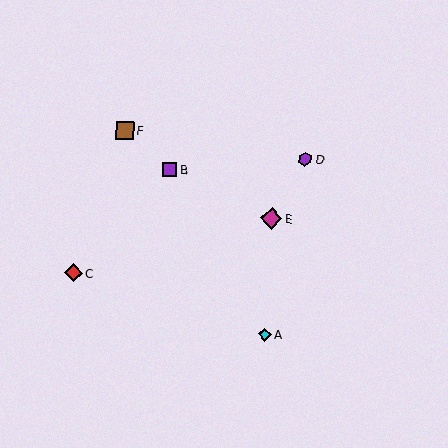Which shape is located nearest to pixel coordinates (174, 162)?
The purple square (labeled B) at (170, 169) is nearest to that location.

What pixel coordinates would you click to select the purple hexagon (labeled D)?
Click at (305, 159) to select the purple hexagon D.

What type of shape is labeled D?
Shape D is a purple hexagon.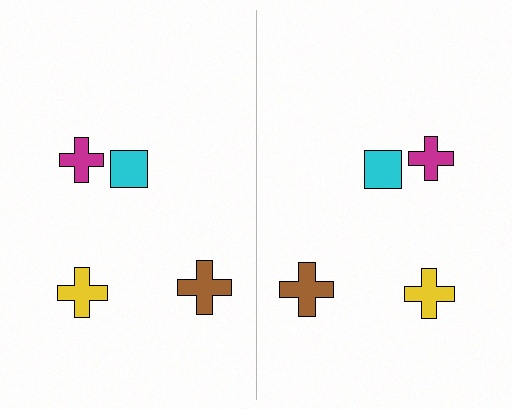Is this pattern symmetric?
Yes, this pattern has bilateral (reflection) symmetry.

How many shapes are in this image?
There are 8 shapes in this image.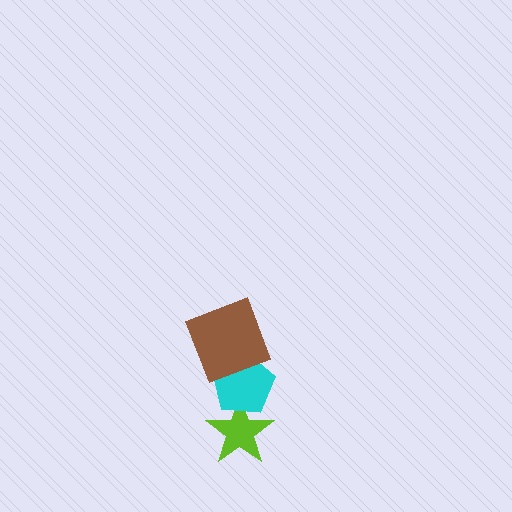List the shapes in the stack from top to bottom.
From top to bottom: the brown square, the cyan pentagon, the lime star.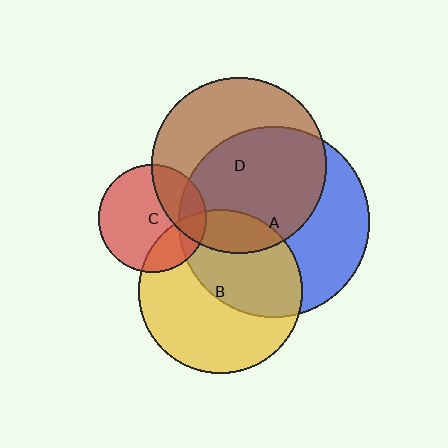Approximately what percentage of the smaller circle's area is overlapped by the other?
Approximately 25%.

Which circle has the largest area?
Circle A (blue).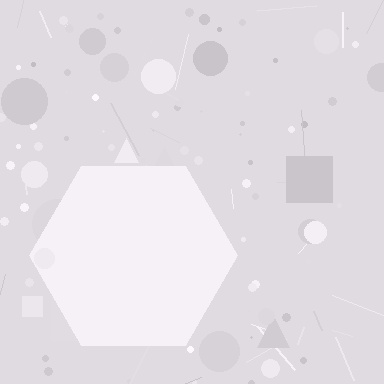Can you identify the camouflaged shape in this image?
The camouflaged shape is a hexagon.